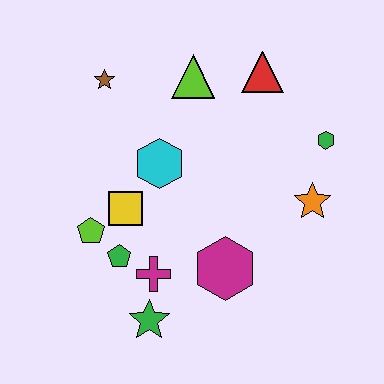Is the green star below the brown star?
Yes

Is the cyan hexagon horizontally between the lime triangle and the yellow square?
Yes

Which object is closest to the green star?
The magenta cross is closest to the green star.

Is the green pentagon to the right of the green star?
No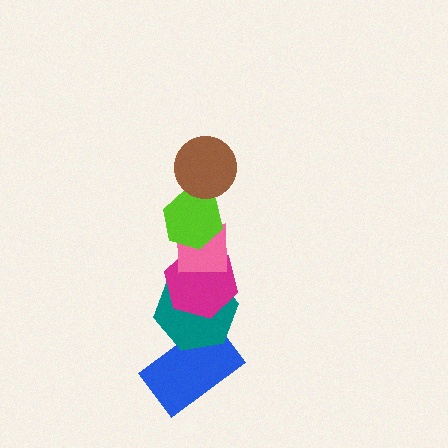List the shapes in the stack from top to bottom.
From top to bottom: the brown circle, the lime hexagon, the pink square, the magenta hexagon, the teal hexagon, the blue rectangle.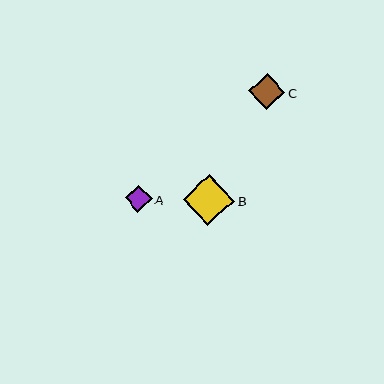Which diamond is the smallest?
Diamond A is the smallest with a size of approximately 27 pixels.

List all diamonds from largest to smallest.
From largest to smallest: B, C, A.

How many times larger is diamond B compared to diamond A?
Diamond B is approximately 1.9 times the size of diamond A.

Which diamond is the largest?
Diamond B is the largest with a size of approximately 51 pixels.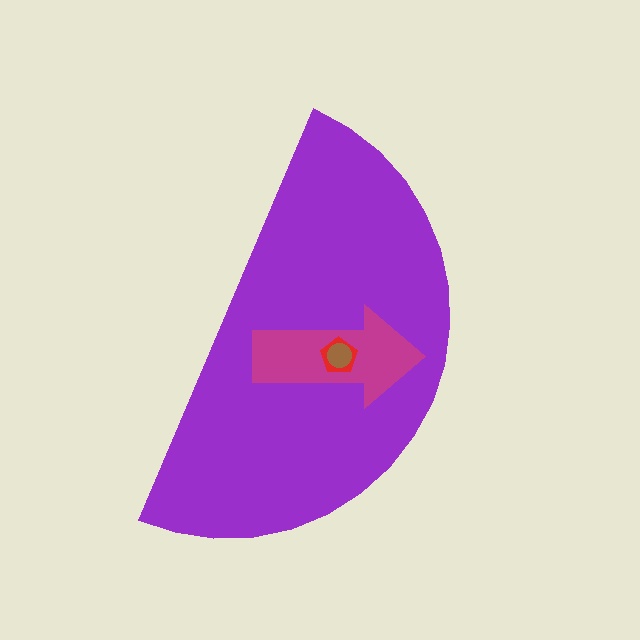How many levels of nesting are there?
4.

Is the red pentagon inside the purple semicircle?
Yes.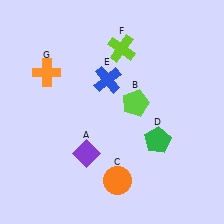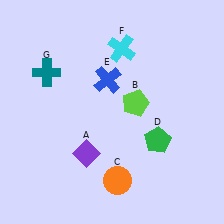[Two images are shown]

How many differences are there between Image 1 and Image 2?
There are 2 differences between the two images.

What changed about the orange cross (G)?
In Image 1, G is orange. In Image 2, it changed to teal.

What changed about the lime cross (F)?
In Image 1, F is lime. In Image 2, it changed to cyan.